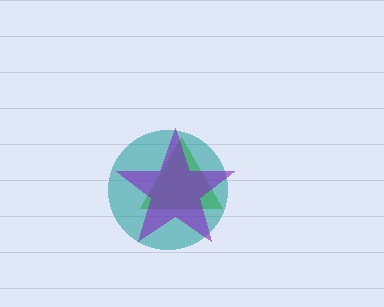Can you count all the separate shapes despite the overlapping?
Yes, there are 3 separate shapes.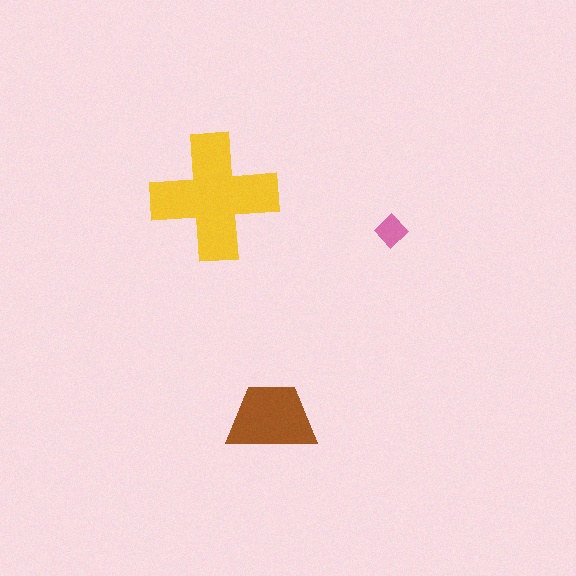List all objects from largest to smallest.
The yellow cross, the brown trapezoid, the pink diamond.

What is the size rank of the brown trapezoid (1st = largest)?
2nd.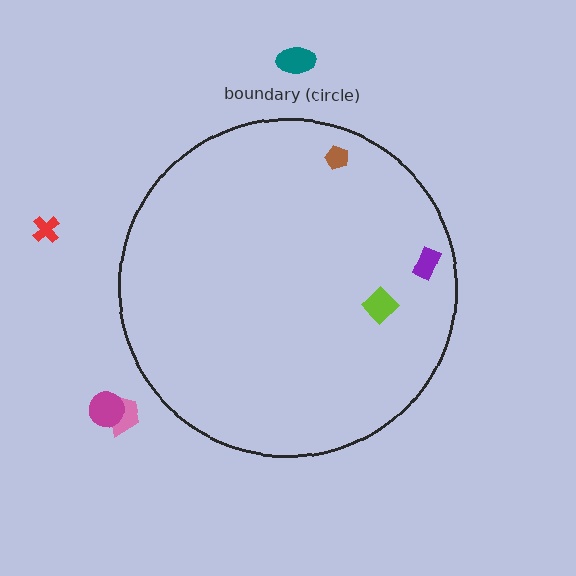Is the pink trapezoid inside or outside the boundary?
Outside.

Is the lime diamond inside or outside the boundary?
Inside.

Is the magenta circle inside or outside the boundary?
Outside.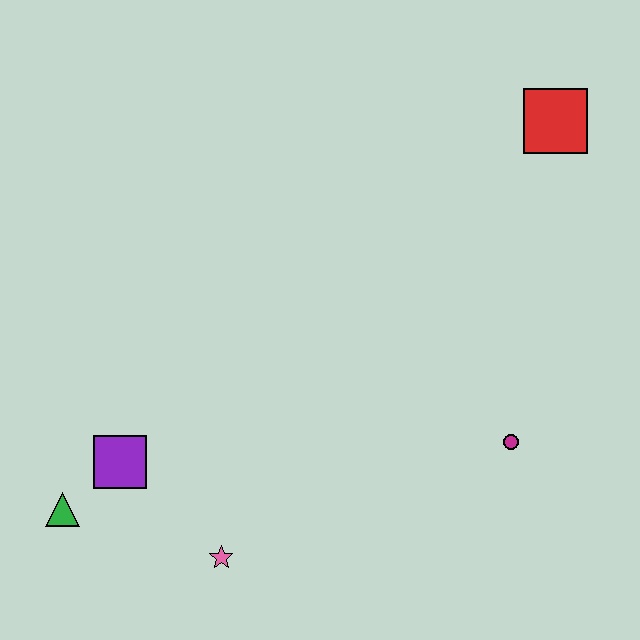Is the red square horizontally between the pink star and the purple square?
No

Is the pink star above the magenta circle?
No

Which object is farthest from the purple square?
The red square is farthest from the purple square.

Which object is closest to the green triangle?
The purple square is closest to the green triangle.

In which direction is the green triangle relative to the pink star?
The green triangle is to the left of the pink star.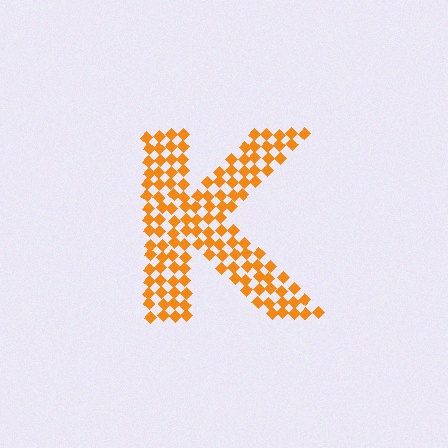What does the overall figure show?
The overall figure shows the letter K.